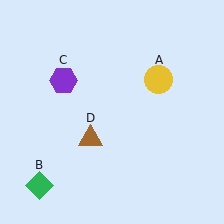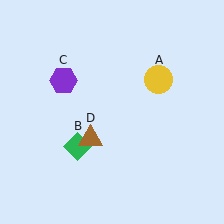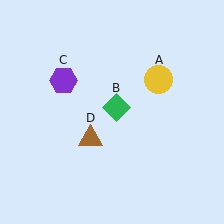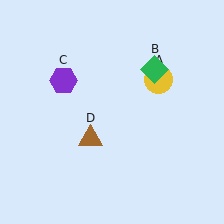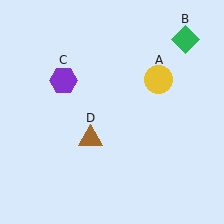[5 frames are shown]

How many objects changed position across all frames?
1 object changed position: green diamond (object B).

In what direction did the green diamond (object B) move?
The green diamond (object B) moved up and to the right.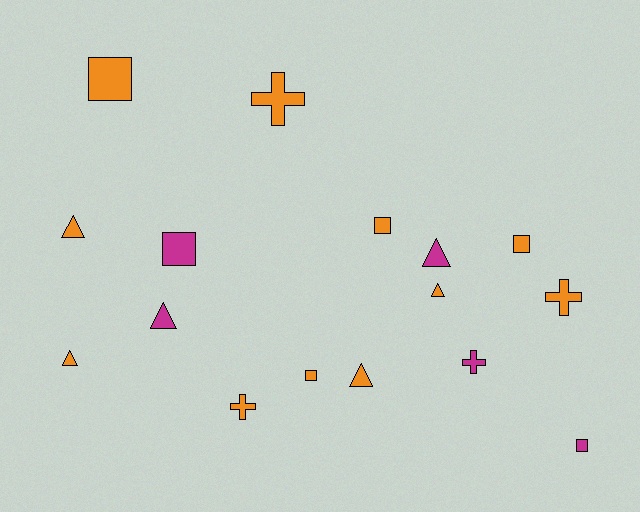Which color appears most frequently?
Orange, with 11 objects.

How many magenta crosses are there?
There is 1 magenta cross.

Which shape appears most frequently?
Square, with 6 objects.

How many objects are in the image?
There are 16 objects.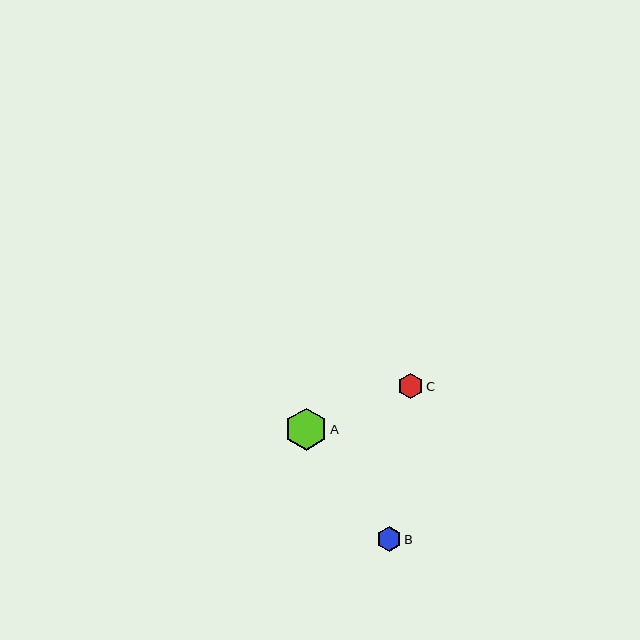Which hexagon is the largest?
Hexagon A is the largest with a size of approximately 42 pixels.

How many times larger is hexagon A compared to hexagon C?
Hexagon A is approximately 1.7 times the size of hexagon C.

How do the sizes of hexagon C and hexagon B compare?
Hexagon C and hexagon B are approximately the same size.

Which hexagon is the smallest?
Hexagon B is the smallest with a size of approximately 25 pixels.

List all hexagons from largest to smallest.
From largest to smallest: A, C, B.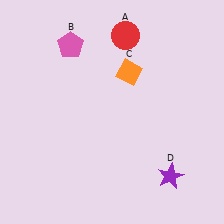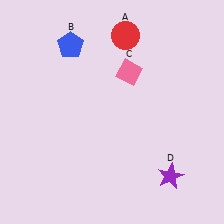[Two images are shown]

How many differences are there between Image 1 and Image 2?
There are 2 differences between the two images.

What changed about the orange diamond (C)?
In Image 1, C is orange. In Image 2, it changed to pink.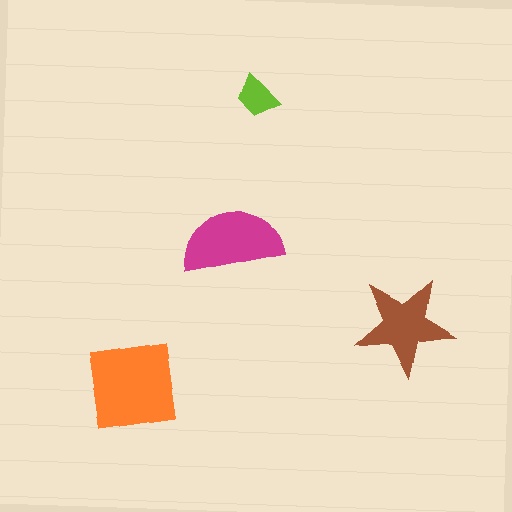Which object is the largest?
The orange square.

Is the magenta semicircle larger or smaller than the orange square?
Smaller.